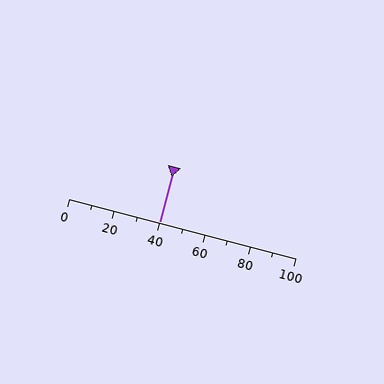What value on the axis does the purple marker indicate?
The marker indicates approximately 40.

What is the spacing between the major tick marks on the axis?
The major ticks are spaced 20 apart.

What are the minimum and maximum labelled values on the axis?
The axis runs from 0 to 100.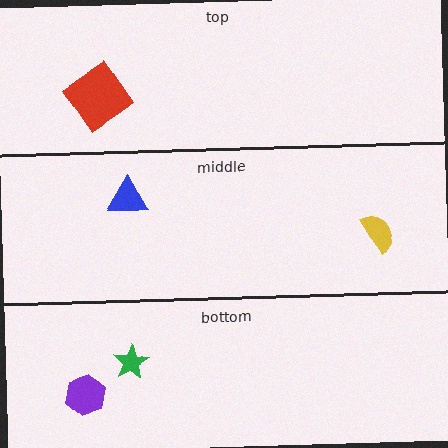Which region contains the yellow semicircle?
The middle region.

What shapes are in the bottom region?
The green star, the purple hexagon.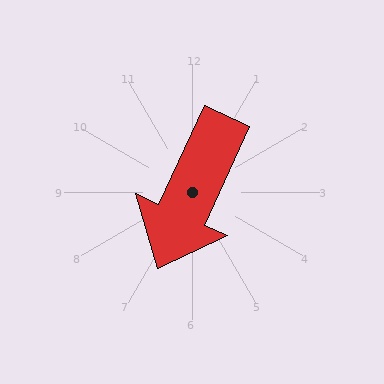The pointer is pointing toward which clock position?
Roughly 7 o'clock.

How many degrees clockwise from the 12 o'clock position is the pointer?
Approximately 205 degrees.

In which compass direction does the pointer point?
Southwest.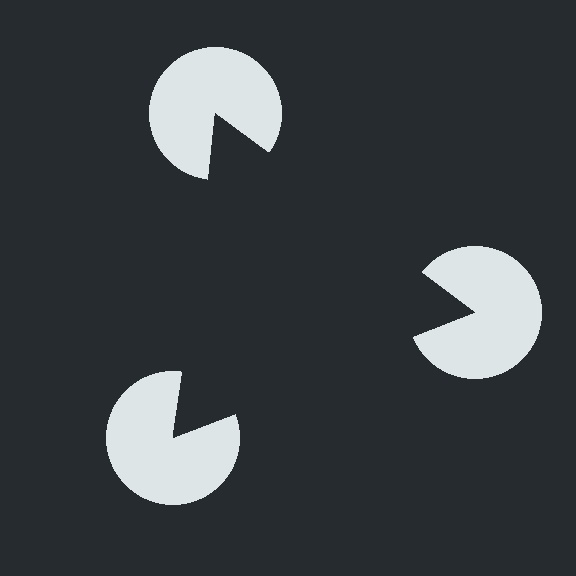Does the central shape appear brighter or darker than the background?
It typically appears slightly darker than the background, even though no actual brightness change is drawn.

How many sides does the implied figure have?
3 sides.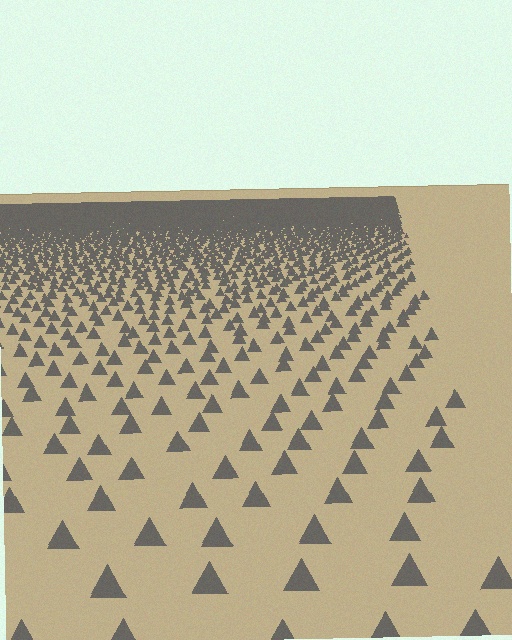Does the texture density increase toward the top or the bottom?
Density increases toward the top.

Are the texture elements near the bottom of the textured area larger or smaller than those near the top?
Larger. Near the bottom, elements are closer to the viewer and appear at a bigger on-screen size.